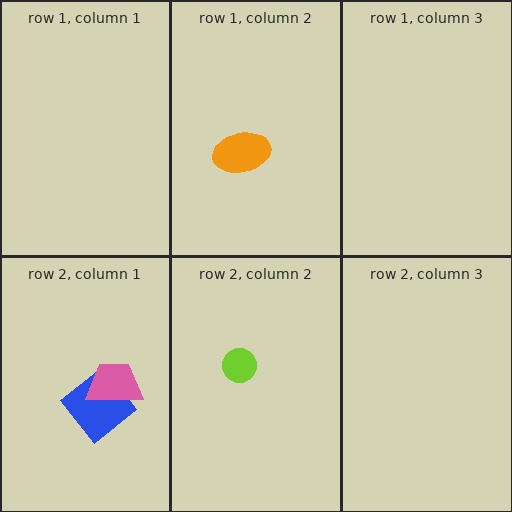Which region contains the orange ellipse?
The row 1, column 2 region.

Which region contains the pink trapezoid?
The row 2, column 1 region.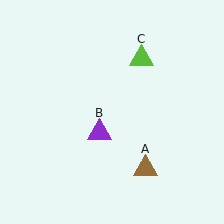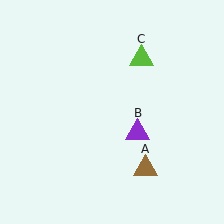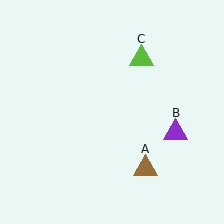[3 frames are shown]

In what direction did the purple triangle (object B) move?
The purple triangle (object B) moved right.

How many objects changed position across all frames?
1 object changed position: purple triangle (object B).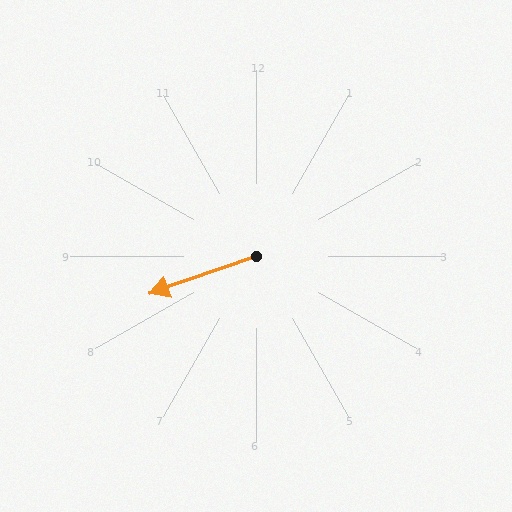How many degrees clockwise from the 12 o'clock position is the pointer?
Approximately 251 degrees.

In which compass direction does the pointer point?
West.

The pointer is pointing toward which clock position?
Roughly 8 o'clock.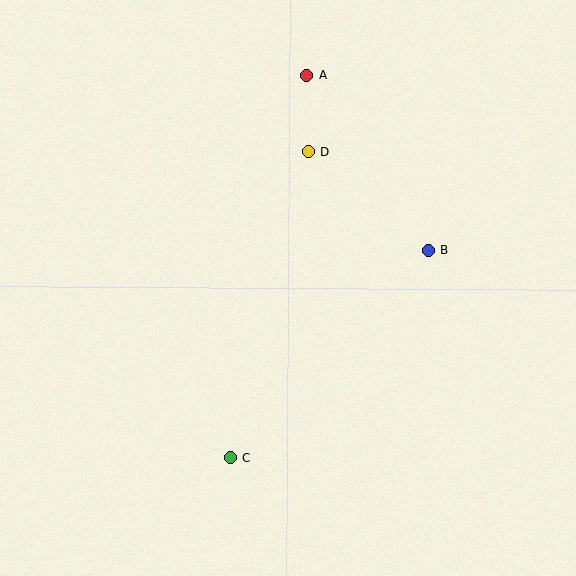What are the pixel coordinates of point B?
Point B is at (428, 250).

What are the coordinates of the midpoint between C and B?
The midpoint between C and B is at (329, 354).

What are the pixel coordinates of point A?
Point A is at (307, 75).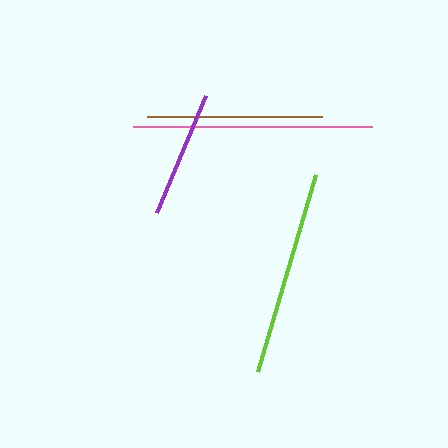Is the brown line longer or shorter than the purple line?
The brown line is longer than the purple line.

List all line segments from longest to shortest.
From longest to shortest: pink, lime, brown, purple.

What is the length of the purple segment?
The purple segment is approximately 127 pixels long.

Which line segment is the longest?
The pink line is the longest at approximately 239 pixels.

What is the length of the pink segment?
The pink segment is approximately 239 pixels long.